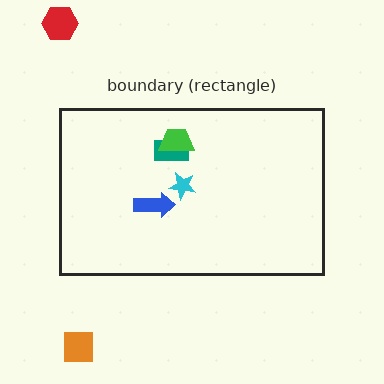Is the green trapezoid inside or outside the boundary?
Inside.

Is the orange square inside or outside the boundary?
Outside.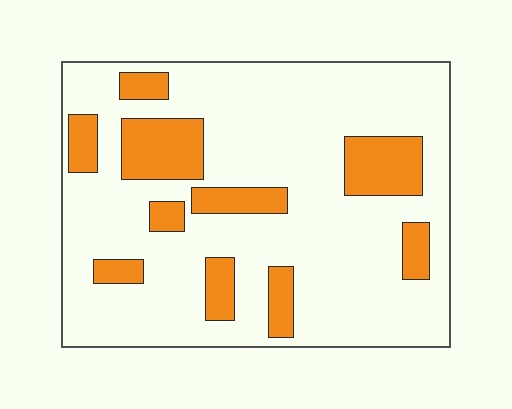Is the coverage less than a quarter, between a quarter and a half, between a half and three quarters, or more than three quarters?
Less than a quarter.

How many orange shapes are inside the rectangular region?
10.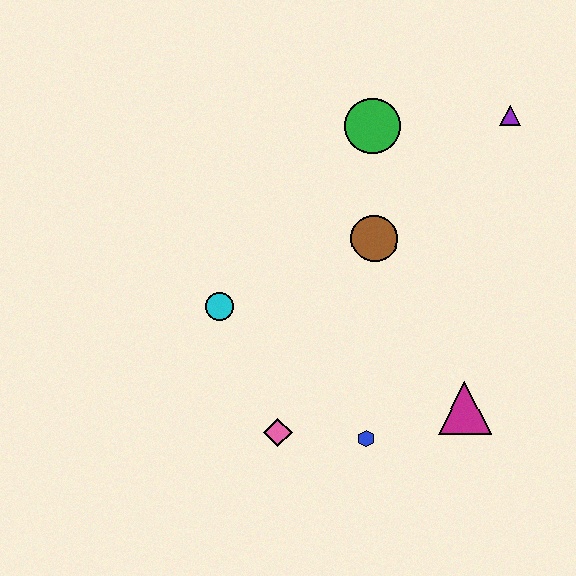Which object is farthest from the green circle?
The pink diamond is farthest from the green circle.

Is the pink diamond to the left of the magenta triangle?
Yes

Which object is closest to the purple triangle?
The green circle is closest to the purple triangle.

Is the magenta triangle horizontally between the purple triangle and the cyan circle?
Yes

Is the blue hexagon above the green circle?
No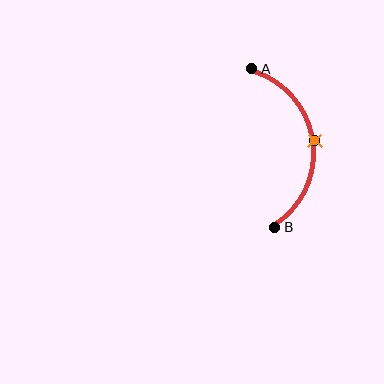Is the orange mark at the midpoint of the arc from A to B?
Yes. The orange mark lies on the arc at equal arc-length from both A and B — it is the arc midpoint.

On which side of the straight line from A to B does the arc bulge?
The arc bulges to the right of the straight line connecting A and B.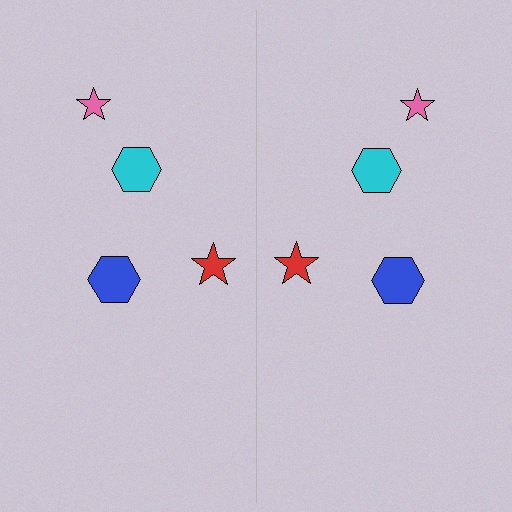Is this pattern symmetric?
Yes, this pattern has bilateral (reflection) symmetry.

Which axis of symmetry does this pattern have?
The pattern has a vertical axis of symmetry running through the center of the image.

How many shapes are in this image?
There are 8 shapes in this image.